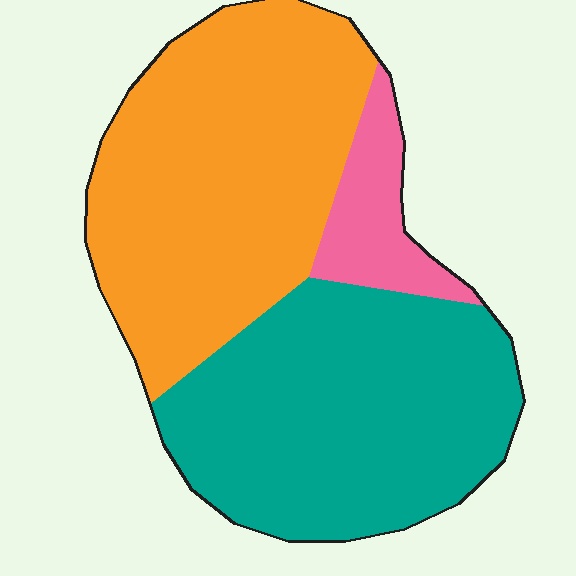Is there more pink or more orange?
Orange.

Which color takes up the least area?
Pink, at roughly 10%.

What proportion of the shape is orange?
Orange takes up between a quarter and a half of the shape.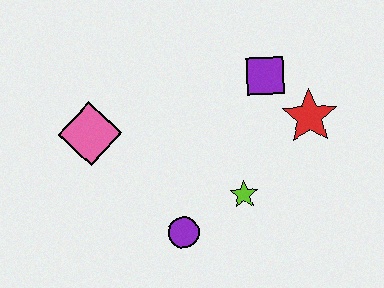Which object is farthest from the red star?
The pink diamond is farthest from the red star.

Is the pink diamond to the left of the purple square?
Yes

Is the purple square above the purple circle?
Yes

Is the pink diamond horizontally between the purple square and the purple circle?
No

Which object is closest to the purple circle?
The lime star is closest to the purple circle.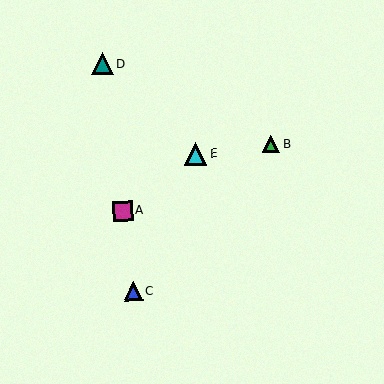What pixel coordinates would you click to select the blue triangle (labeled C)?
Click at (133, 292) to select the blue triangle C.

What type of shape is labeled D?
Shape D is a teal triangle.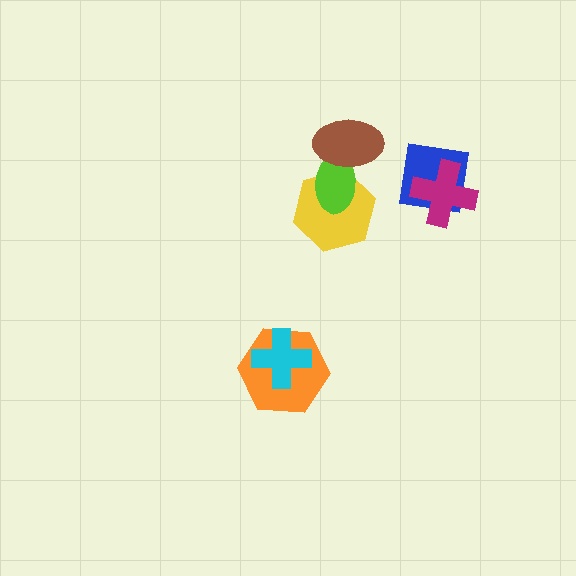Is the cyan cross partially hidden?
No, no other shape covers it.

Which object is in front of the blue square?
The magenta cross is in front of the blue square.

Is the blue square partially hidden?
Yes, it is partially covered by another shape.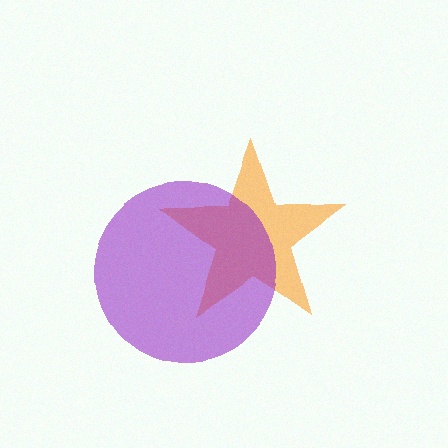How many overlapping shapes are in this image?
There are 2 overlapping shapes in the image.